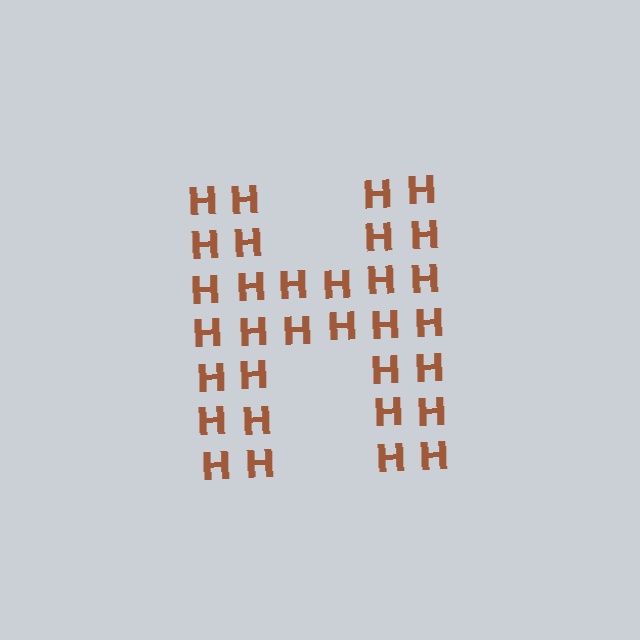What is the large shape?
The large shape is the letter H.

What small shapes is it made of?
It is made of small letter H's.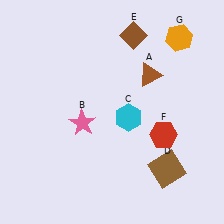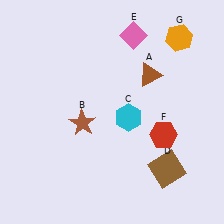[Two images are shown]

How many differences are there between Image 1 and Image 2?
There are 2 differences between the two images.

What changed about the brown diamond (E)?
In Image 1, E is brown. In Image 2, it changed to pink.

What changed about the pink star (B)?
In Image 1, B is pink. In Image 2, it changed to brown.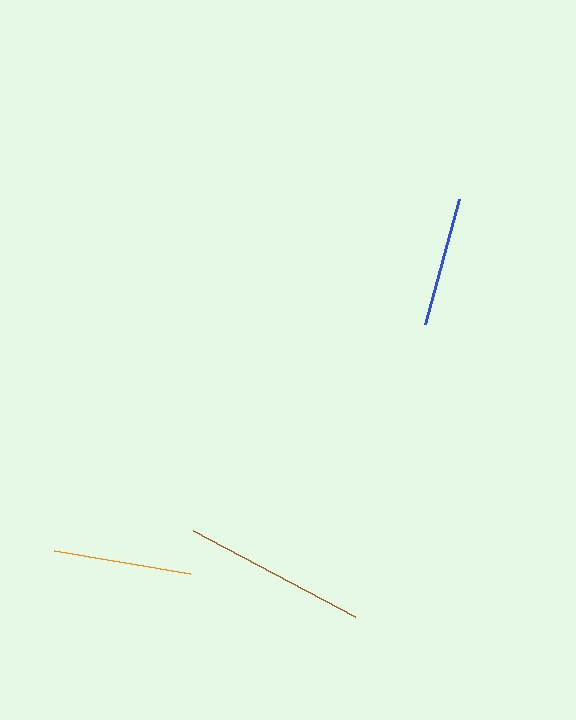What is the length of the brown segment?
The brown segment is approximately 183 pixels long.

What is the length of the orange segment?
The orange segment is approximately 138 pixels long.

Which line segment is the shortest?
The blue line is the shortest at approximately 130 pixels.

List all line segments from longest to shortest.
From longest to shortest: brown, orange, blue.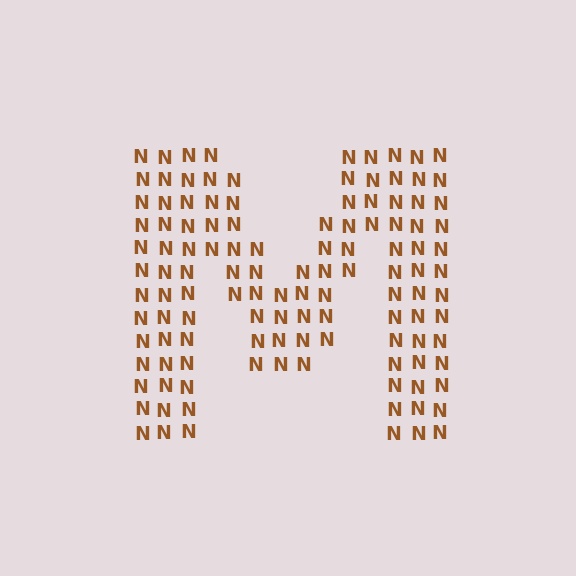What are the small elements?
The small elements are letter N's.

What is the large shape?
The large shape is the letter M.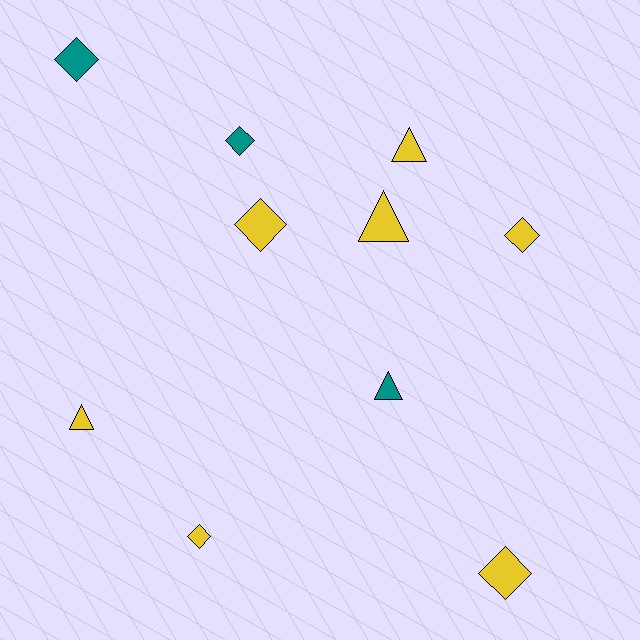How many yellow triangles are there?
There are 3 yellow triangles.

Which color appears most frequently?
Yellow, with 7 objects.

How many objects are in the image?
There are 10 objects.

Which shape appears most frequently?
Diamond, with 6 objects.